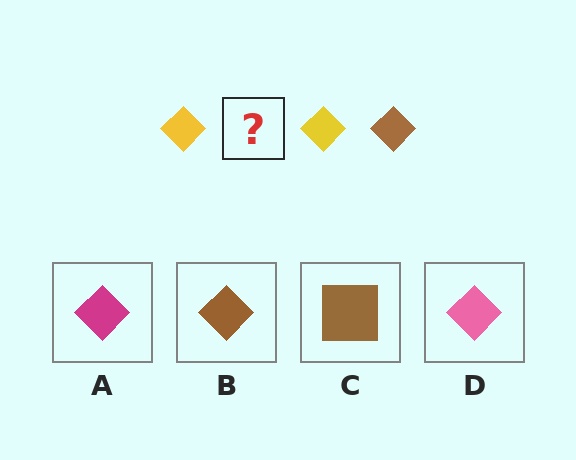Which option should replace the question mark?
Option B.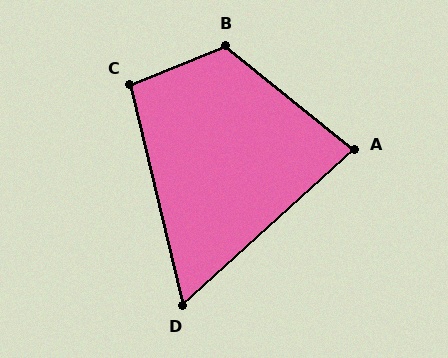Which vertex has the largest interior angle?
B, at approximately 119 degrees.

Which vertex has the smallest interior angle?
D, at approximately 61 degrees.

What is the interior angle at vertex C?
Approximately 99 degrees (obtuse).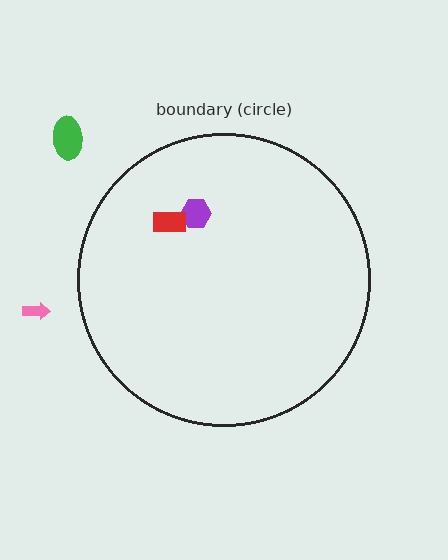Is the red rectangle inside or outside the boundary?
Inside.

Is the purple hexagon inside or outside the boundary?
Inside.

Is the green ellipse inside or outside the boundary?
Outside.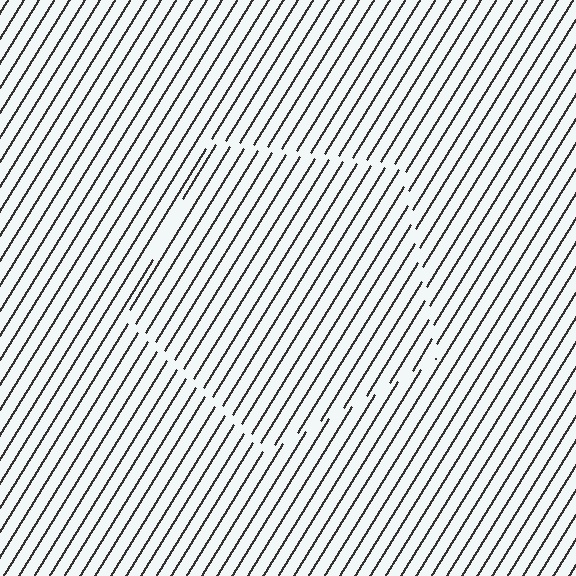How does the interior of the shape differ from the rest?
The interior of the shape contains the same grating, shifted by half a period — the contour is defined by the phase discontinuity where line-ends from the inner and outer gratings abut.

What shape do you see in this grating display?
An illusory pentagon. The interior of the shape contains the same grating, shifted by half a period — the contour is defined by the phase discontinuity where line-ends from the inner and outer gratings abut.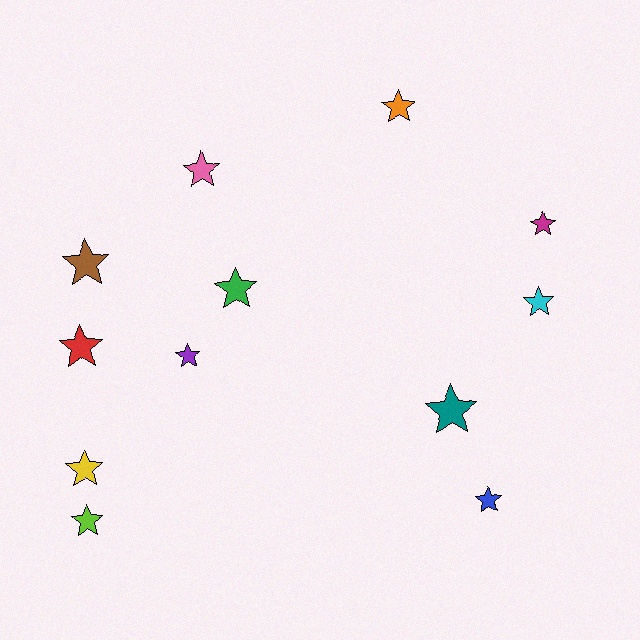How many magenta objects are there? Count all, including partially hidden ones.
There is 1 magenta object.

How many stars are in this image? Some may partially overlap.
There are 12 stars.